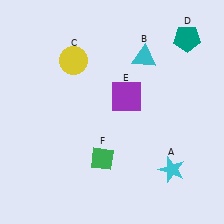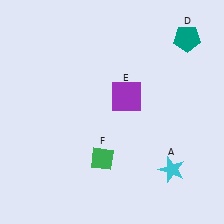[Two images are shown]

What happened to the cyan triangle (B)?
The cyan triangle (B) was removed in Image 2. It was in the top-right area of Image 1.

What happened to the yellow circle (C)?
The yellow circle (C) was removed in Image 2. It was in the top-left area of Image 1.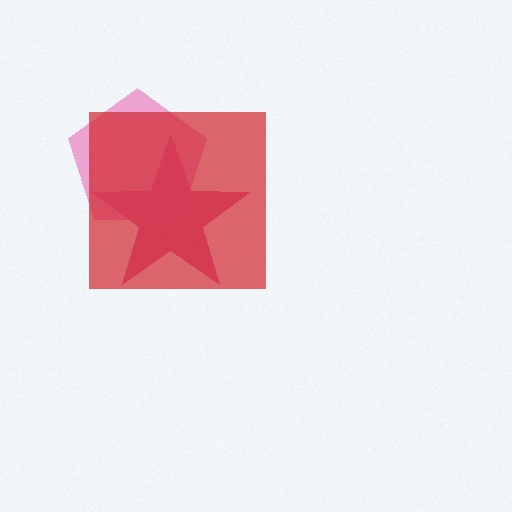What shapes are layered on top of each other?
The layered shapes are: a magenta star, a pink pentagon, a red square.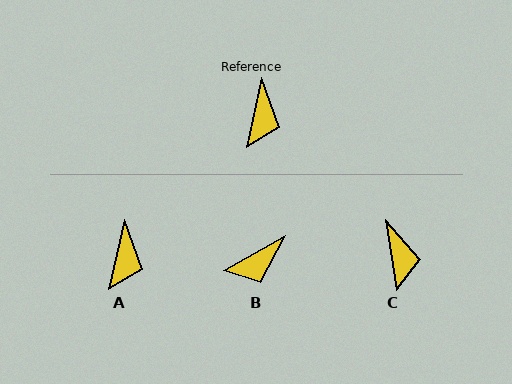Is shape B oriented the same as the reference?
No, it is off by about 48 degrees.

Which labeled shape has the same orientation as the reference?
A.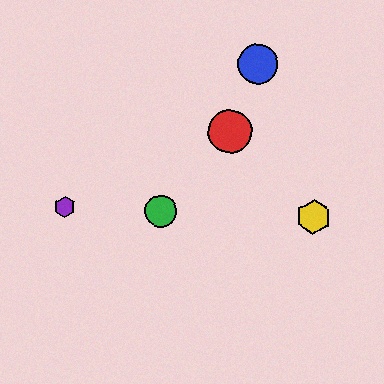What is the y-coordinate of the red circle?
The red circle is at y≈131.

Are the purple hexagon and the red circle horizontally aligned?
No, the purple hexagon is at y≈207 and the red circle is at y≈131.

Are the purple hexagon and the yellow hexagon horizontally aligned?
Yes, both are at y≈207.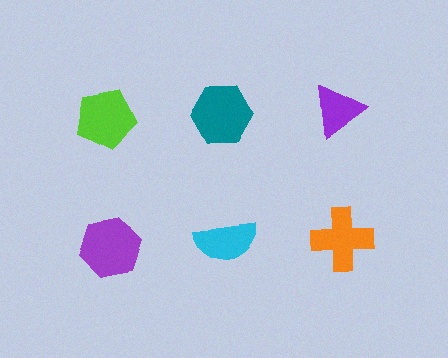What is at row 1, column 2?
A teal hexagon.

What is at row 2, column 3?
An orange cross.